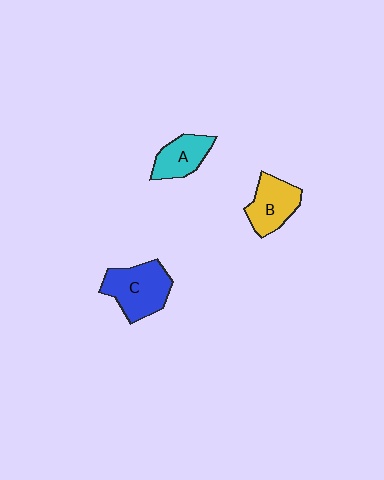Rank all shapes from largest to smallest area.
From largest to smallest: C (blue), B (yellow), A (cyan).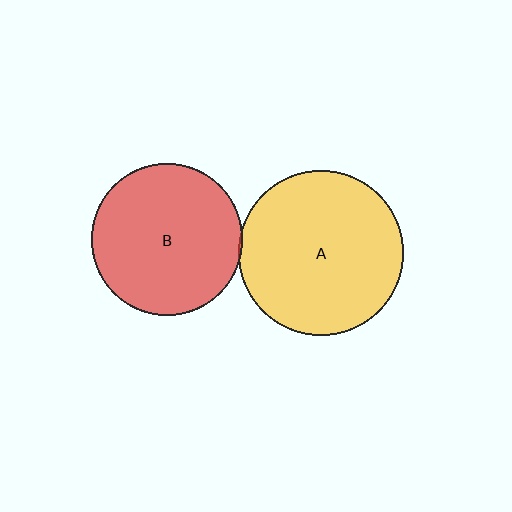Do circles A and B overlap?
Yes.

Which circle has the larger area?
Circle A (yellow).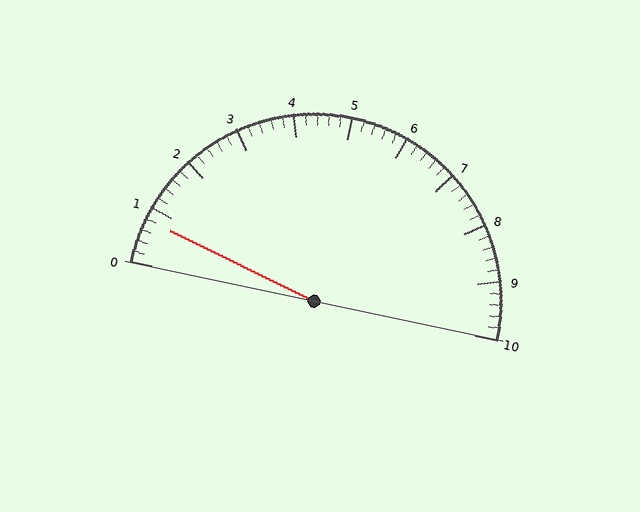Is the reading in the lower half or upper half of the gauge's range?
The reading is in the lower half of the range (0 to 10).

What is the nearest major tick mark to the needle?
The nearest major tick mark is 1.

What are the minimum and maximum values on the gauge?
The gauge ranges from 0 to 10.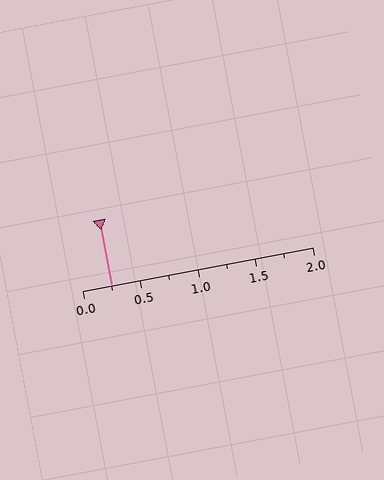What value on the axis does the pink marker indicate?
The marker indicates approximately 0.25.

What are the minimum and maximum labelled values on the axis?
The axis runs from 0.0 to 2.0.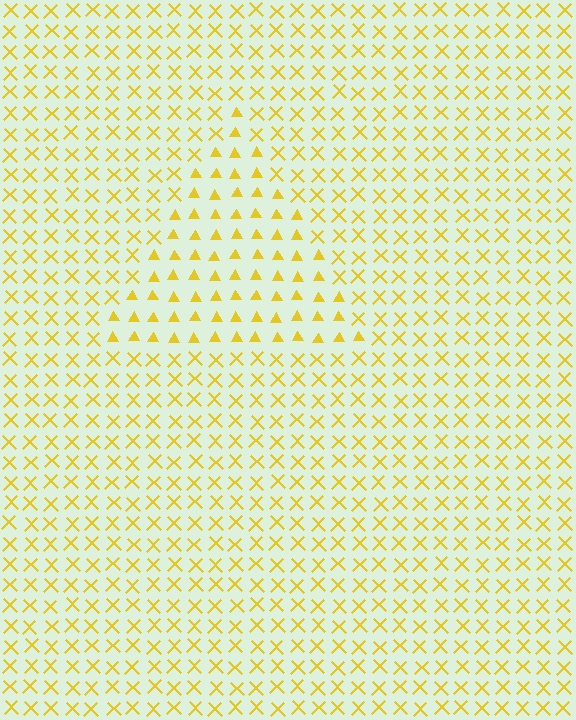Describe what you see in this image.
The image is filled with small yellow elements arranged in a uniform grid. A triangle-shaped region contains triangles, while the surrounding area contains X marks. The boundary is defined purely by the change in element shape.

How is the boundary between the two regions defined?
The boundary is defined by a change in element shape: triangles inside vs. X marks outside. All elements share the same color and spacing.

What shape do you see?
I see a triangle.